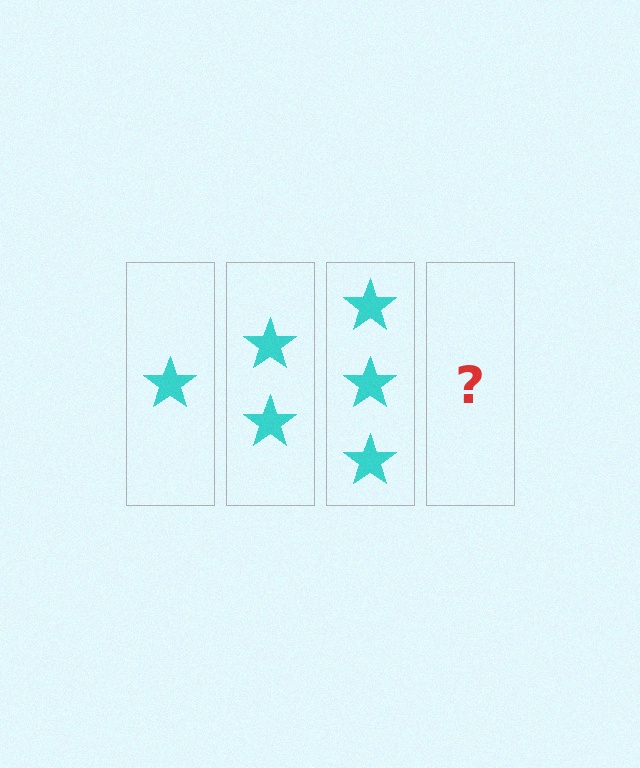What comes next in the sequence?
The next element should be 4 stars.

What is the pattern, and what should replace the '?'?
The pattern is that each step adds one more star. The '?' should be 4 stars.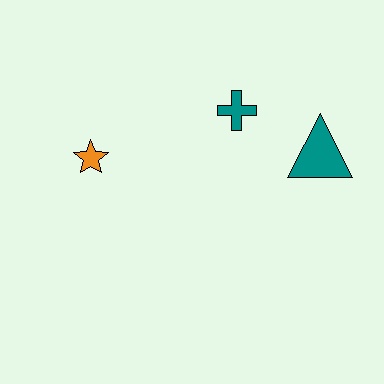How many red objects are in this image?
There are no red objects.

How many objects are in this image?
There are 3 objects.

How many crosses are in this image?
There is 1 cross.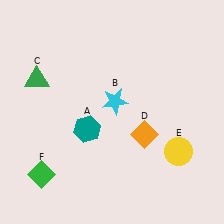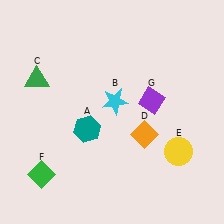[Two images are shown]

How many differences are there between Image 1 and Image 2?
There is 1 difference between the two images.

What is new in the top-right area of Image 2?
A purple diamond (G) was added in the top-right area of Image 2.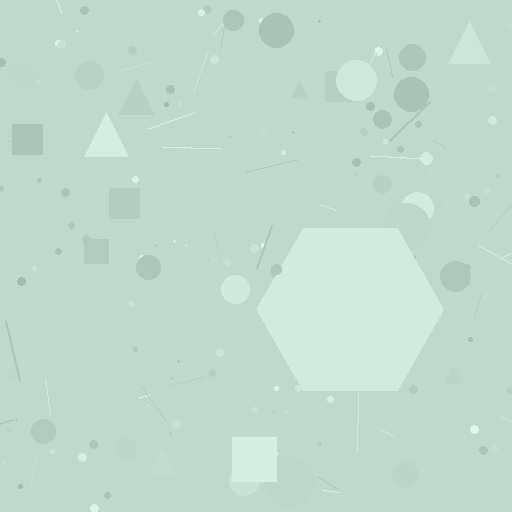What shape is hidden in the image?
A hexagon is hidden in the image.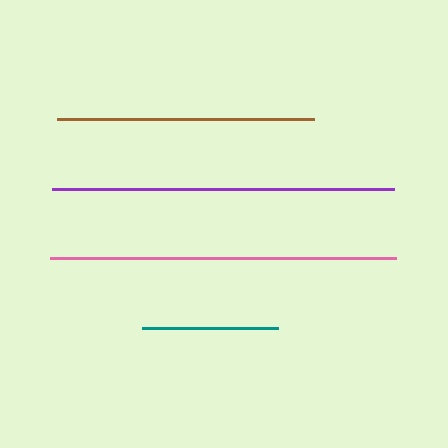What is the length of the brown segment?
The brown segment is approximately 257 pixels long.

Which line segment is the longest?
The pink line is the longest at approximately 345 pixels.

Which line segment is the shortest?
The teal line is the shortest at approximately 136 pixels.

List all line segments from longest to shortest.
From longest to shortest: pink, purple, brown, teal.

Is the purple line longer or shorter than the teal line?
The purple line is longer than the teal line.